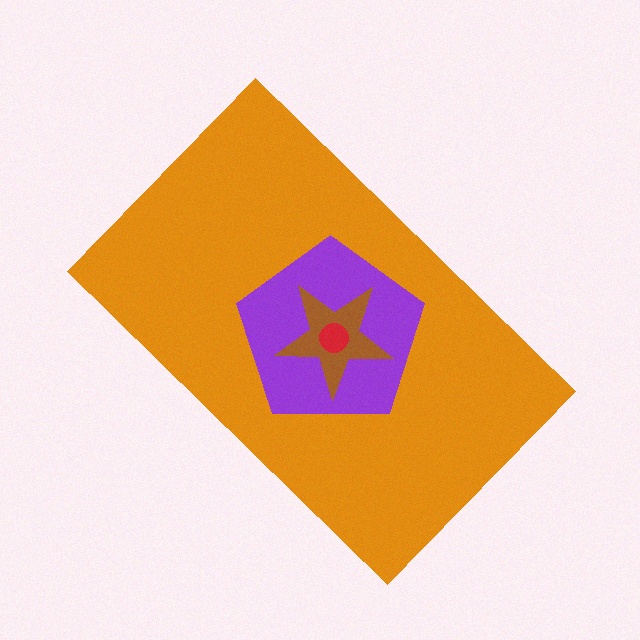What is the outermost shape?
The orange rectangle.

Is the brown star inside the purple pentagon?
Yes.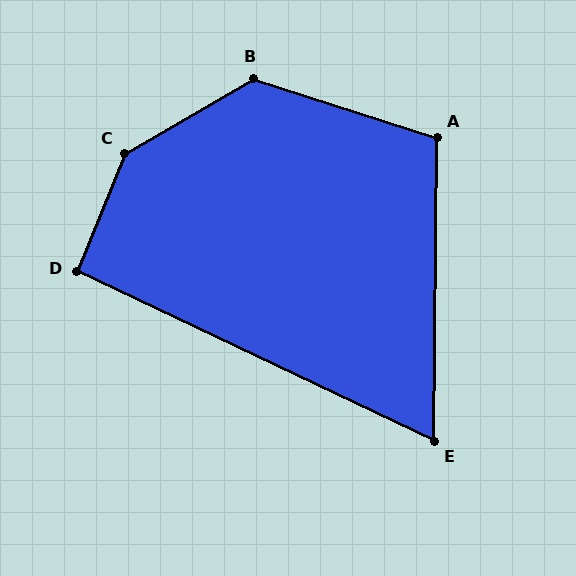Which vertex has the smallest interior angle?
E, at approximately 65 degrees.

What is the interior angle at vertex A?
Approximately 107 degrees (obtuse).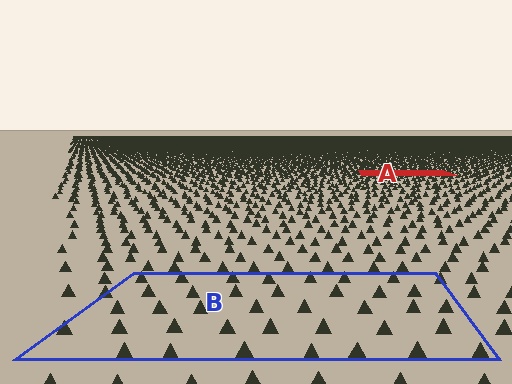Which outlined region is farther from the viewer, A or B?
Region A is farther from the viewer — the texture elements inside it appear smaller and more densely packed.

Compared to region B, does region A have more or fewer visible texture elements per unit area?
Region A has more texture elements per unit area — they are packed more densely because it is farther away.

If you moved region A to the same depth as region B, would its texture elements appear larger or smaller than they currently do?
They would appear larger. At a closer depth, the same texture elements are projected at a bigger on-screen size.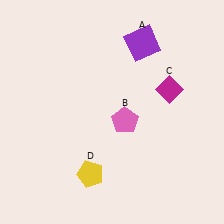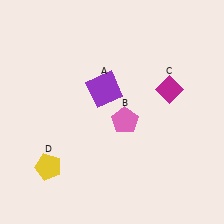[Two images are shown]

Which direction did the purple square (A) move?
The purple square (A) moved down.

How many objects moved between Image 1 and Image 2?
2 objects moved between the two images.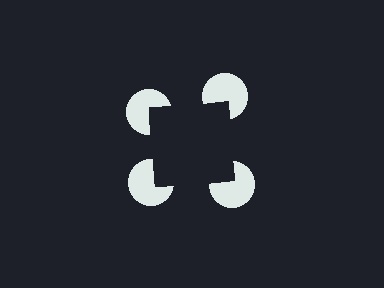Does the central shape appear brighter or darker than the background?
It typically appears slightly darker than the background, even though no actual brightness change is drawn.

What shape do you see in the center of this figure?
An illusory square — its edges are inferred from the aligned wedge cuts in the pac-man discs, not physically drawn.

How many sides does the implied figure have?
4 sides.